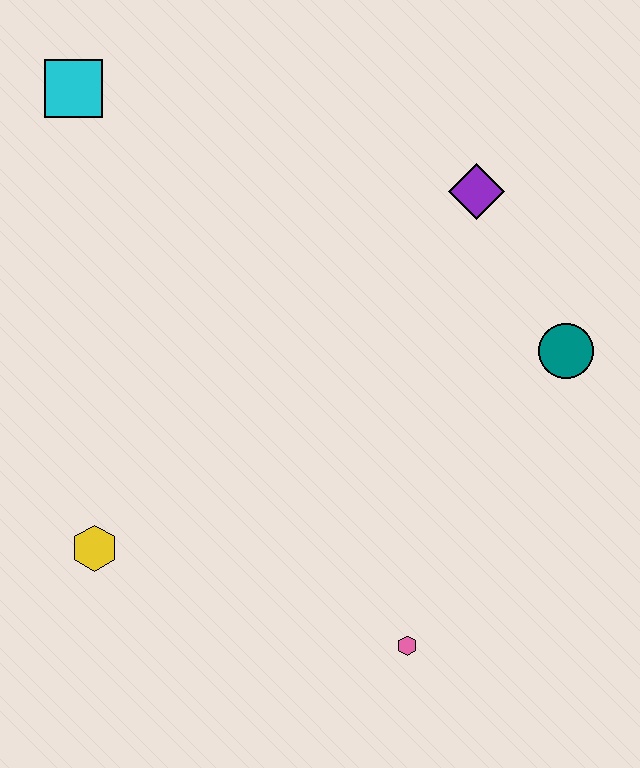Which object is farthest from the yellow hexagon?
The purple diamond is farthest from the yellow hexagon.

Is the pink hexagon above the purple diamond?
No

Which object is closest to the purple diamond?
The teal circle is closest to the purple diamond.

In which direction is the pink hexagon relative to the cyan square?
The pink hexagon is below the cyan square.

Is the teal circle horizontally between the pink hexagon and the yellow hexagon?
No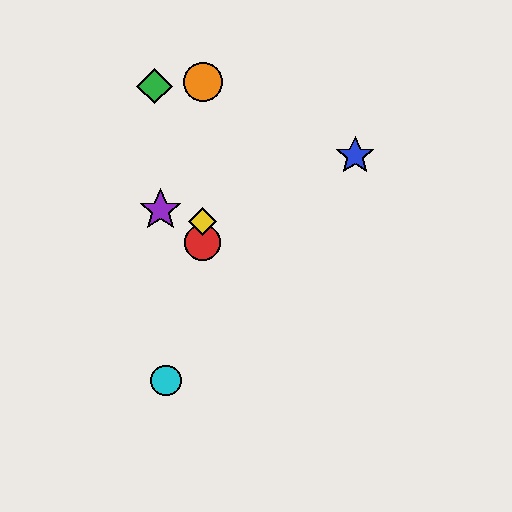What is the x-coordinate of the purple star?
The purple star is at x≈160.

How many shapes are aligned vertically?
3 shapes (the red circle, the yellow diamond, the orange circle) are aligned vertically.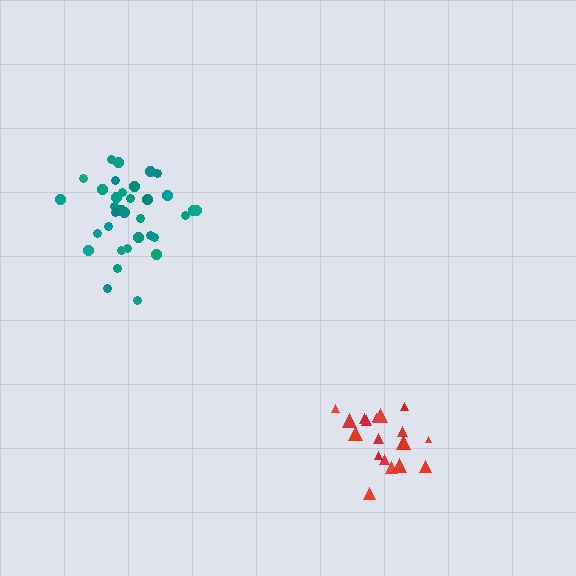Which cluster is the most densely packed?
Teal.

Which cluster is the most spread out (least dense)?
Red.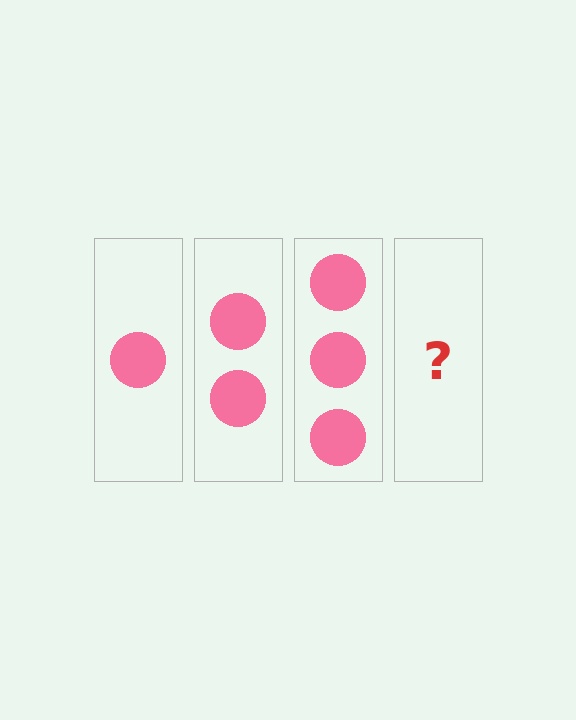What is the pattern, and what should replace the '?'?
The pattern is that each step adds one more circle. The '?' should be 4 circles.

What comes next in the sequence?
The next element should be 4 circles.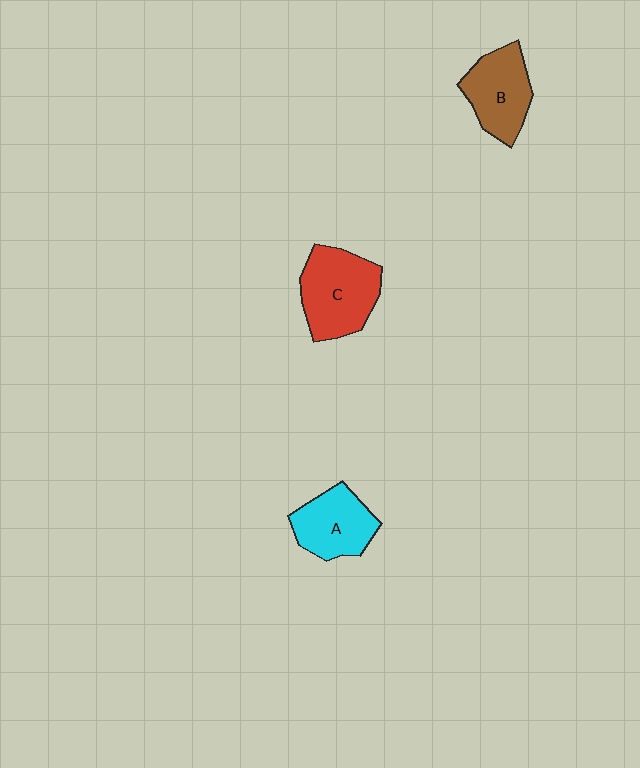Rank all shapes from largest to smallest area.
From largest to smallest: C (red), B (brown), A (cyan).